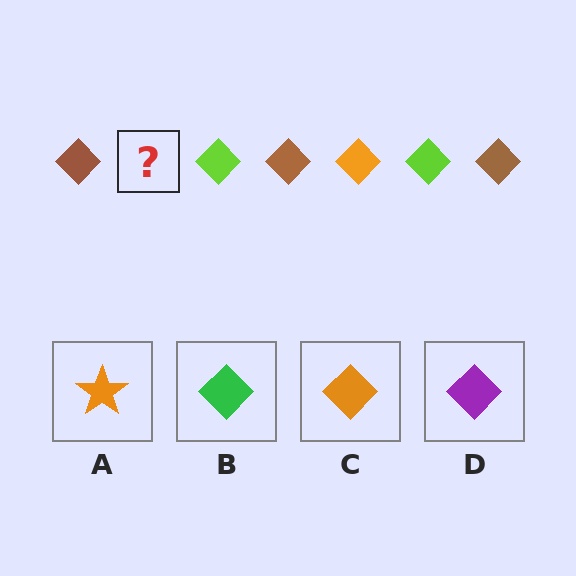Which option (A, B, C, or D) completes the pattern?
C.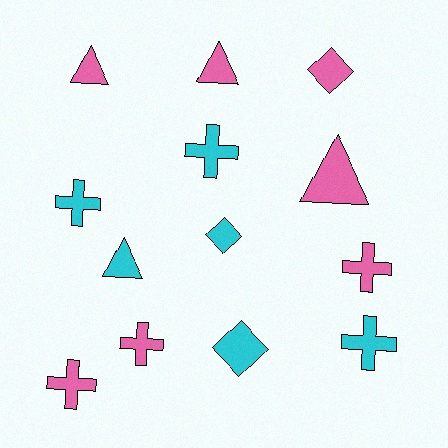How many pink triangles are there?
There are 3 pink triangles.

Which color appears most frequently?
Pink, with 7 objects.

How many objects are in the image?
There are 13 objects.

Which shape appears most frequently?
Cross, with 6 objects.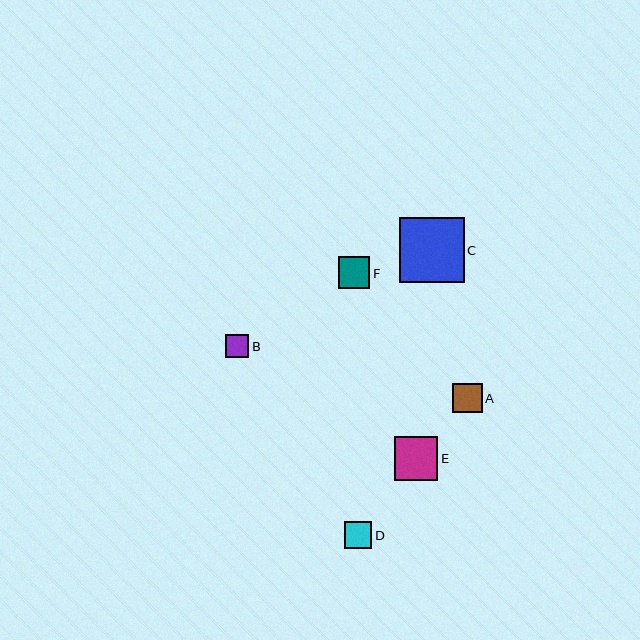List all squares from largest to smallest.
From largest to smallest: C, E, F, A, D, B.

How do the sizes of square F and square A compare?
Square F and square A are approximately the same size.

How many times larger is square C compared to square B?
Square C is approximately 2.8 times the size of square B.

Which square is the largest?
Square C is the largest with a size of approximately 64 pixels.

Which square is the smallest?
Square B is the smallest with a size of approximately 23 pixels.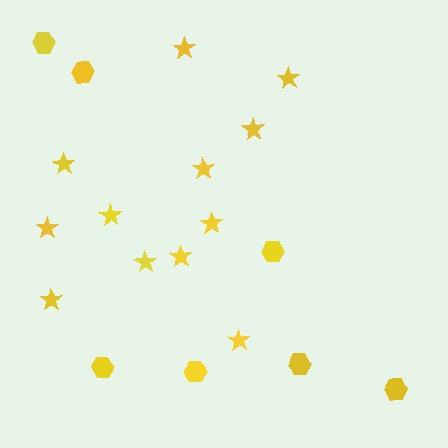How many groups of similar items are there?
There are 2 groups: one group of hexagons (7) and one group of stars (12).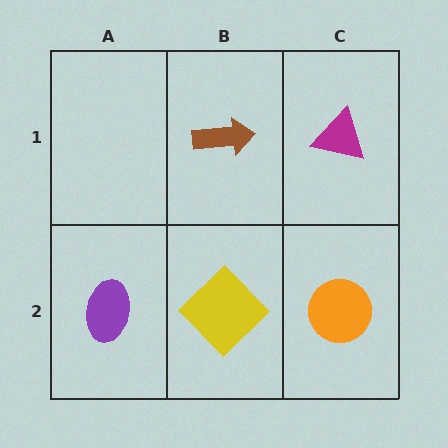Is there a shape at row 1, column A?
No, that cell is empty.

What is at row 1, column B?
A brown arrow.